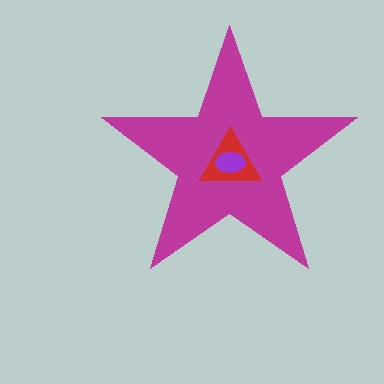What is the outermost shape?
The magenta star.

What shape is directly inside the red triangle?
The purple ellipse.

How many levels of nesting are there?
3.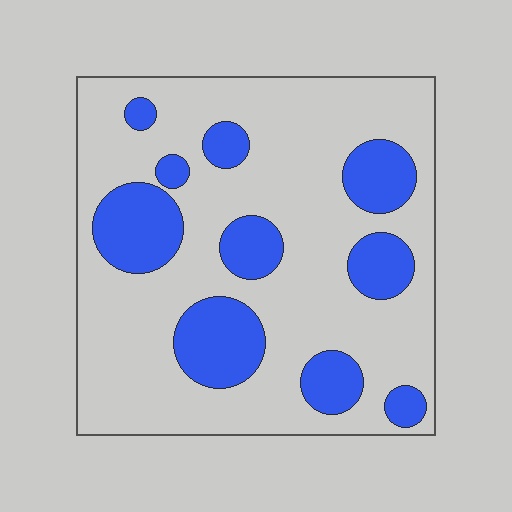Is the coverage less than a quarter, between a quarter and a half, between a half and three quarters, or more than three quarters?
Between a quarter and a half.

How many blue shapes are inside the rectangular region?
10.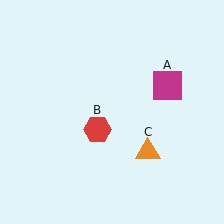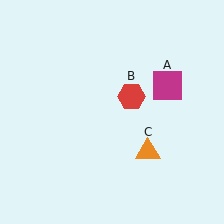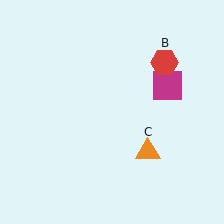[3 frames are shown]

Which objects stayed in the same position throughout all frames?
Magenta square (object A) and orange triangle (object C) remained stationary.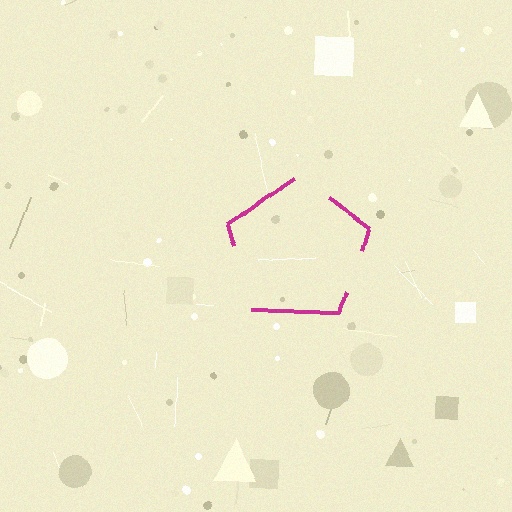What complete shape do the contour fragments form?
The contour fragments form a pentagon.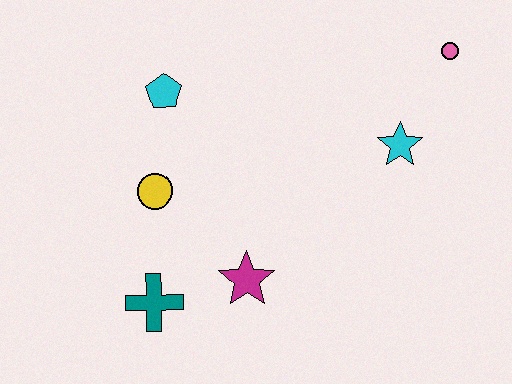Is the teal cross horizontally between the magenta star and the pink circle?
No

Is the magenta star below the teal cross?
No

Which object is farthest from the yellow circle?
The pink circle is farthest from the yellow circle.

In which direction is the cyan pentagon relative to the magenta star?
The cyan pentagon is above the magenta star.